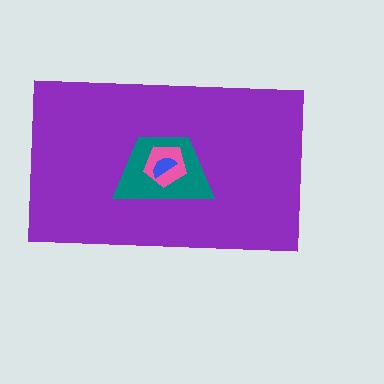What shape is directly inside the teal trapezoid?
The pink pentagon.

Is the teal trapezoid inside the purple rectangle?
Yes.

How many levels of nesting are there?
4.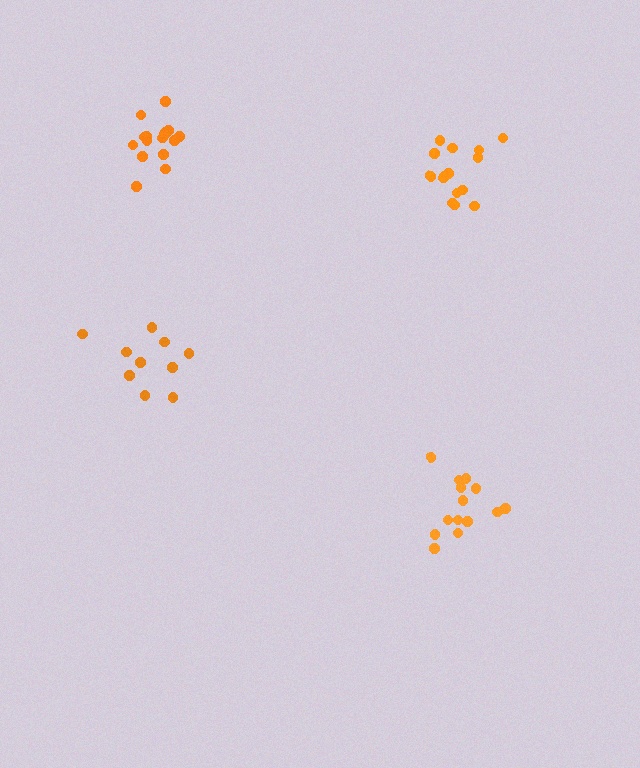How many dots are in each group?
Group 1: 10 dots, Group 2: 16 dots, Group 3: 15 dots, Group 4: 14 dots (55 total).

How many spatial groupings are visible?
There are 4 spatial groupings.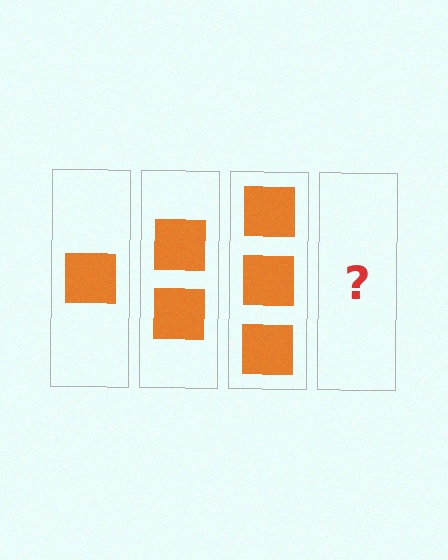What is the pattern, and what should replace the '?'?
The pattern is that each step adds one more square. The '?' should be 4 squares.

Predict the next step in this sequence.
The next step is 4 squares.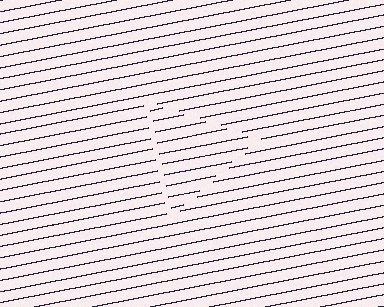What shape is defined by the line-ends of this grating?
An illusory triangle. The interior of the shape contains the same grating, shifted by half a period — the contour is defined by the phase discontinuity where line-ends from the inner and outer gratings abut.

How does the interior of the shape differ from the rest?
The interior of the shape contains the same grating, shifted by half a period — the contour is defined by the phase discontinuity where line-ends from the inner and outer gratings abut.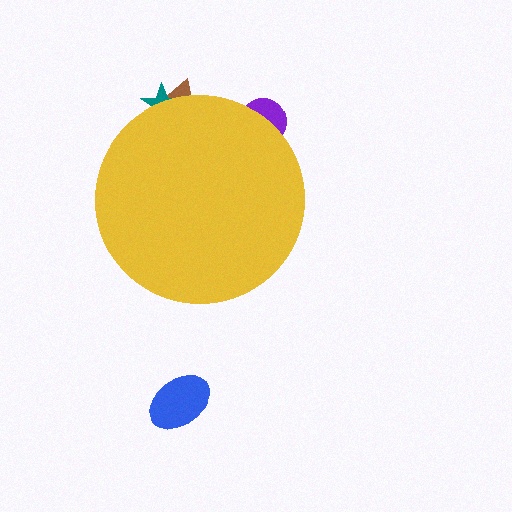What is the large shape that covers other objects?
A yellow circle.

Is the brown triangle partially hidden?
Yes, the brown triangle is partially hidden behind the yellow circle.